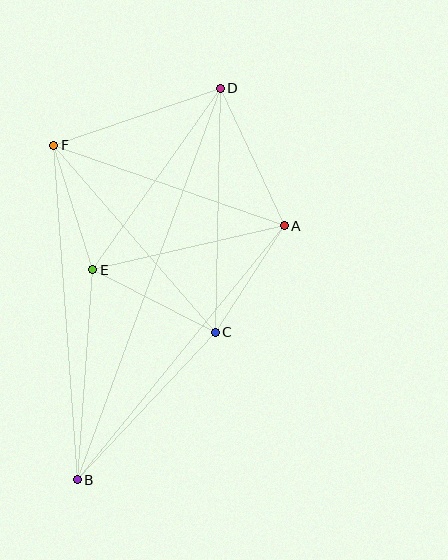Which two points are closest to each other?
Points A and C are closest to each other.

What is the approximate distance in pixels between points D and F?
The distance between D and F is approximately 176 pixels.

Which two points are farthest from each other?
Points B and D are farthest from each other.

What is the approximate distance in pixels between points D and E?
The distance between D and E is approximately 222 pixels.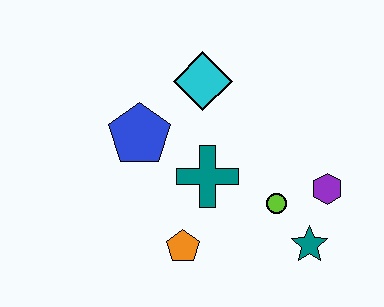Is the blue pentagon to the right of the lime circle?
No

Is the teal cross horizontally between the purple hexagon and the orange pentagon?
Yes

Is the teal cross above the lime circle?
Yes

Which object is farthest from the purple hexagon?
The blue pentagon is farthest from the purple hexagon.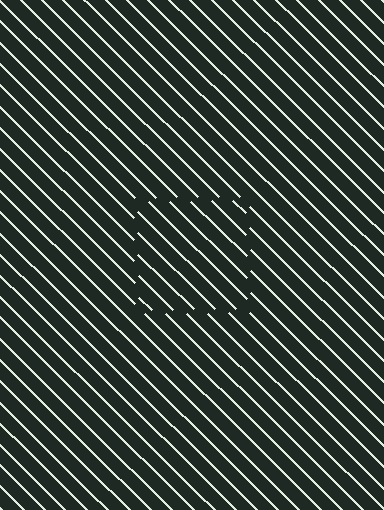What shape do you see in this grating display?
An illusory square. The interior of the shape contains the same grating, shifted by half a period — the contour is defined by the phase discontinuity where line-ends from the inner and outer gratings abut.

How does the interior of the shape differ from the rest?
The interior of the shape contains the same grating, shifted by half a period — the contour is defined by the phase discontinuity where line-ends from the inner and outer gratings abut.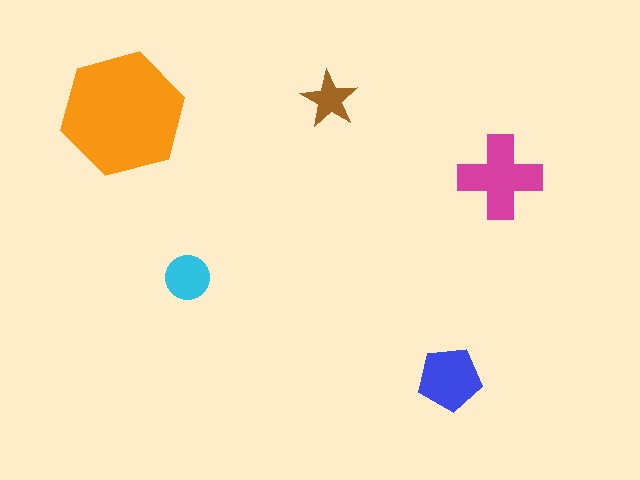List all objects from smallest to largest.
The brown star, the cyan circle, the blue pentagon, the magenta cross, the orange hexagon.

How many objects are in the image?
There are 5 objects in the image.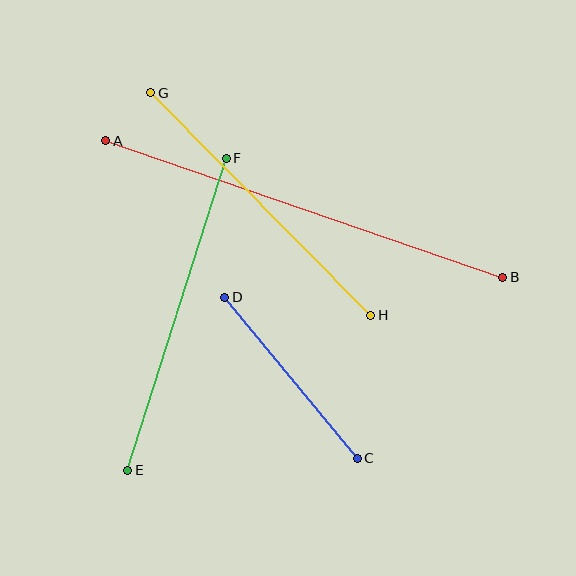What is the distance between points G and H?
The distance is approximately 313 pixels.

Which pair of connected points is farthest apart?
Points A and B are farthest apart.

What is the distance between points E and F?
The distance is approximately 327 pixels.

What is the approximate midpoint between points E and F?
The midpoint is at approximately (177, 314) pixels.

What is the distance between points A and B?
The distance is approximately 420 pixels.